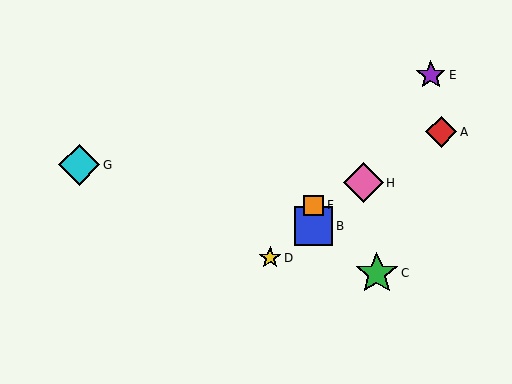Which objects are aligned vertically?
Objects B, F are aligned vertically.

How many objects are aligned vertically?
2 objects (B, F) are aligned vertically.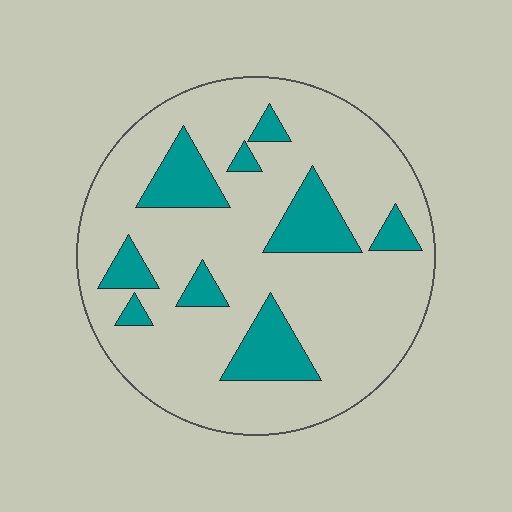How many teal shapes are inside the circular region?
9.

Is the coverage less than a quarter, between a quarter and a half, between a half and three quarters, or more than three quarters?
Less than a quarter.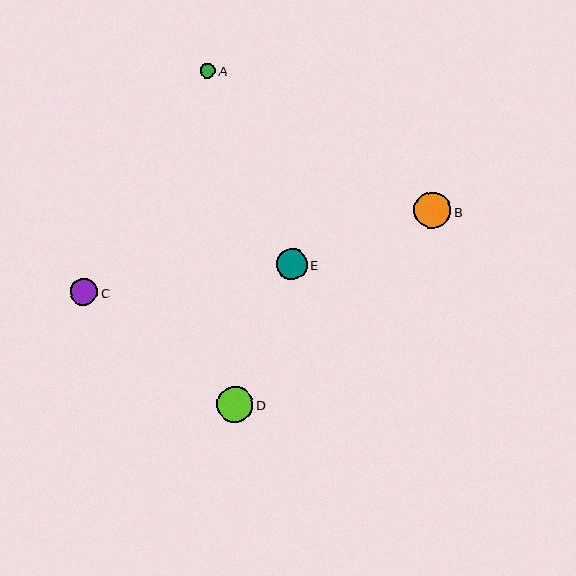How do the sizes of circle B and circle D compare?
Circle B and circle D are approximately the same size.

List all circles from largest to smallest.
From largest to smallest: B, D, E, C, A.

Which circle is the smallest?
Circle A is the smallest with a size of approximately 15 pixels.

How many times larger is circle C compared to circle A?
Circle C is approximately 1.8 times the size of circle A.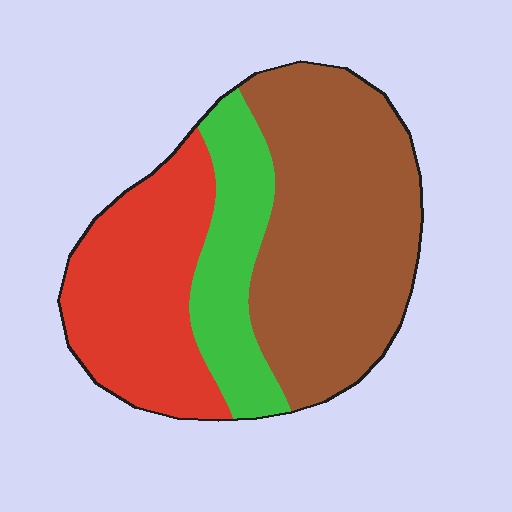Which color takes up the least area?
Green, at roughly 20%.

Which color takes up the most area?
Brown, at roughly 50%.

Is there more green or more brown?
Brown.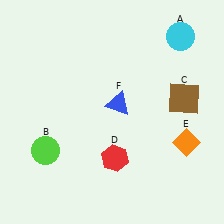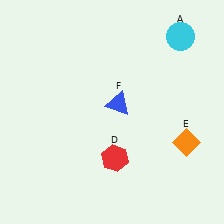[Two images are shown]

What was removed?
The brown square (C), the lime circle (B) were removed in Image 2.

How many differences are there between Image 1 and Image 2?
There are 2 differences between the two images.